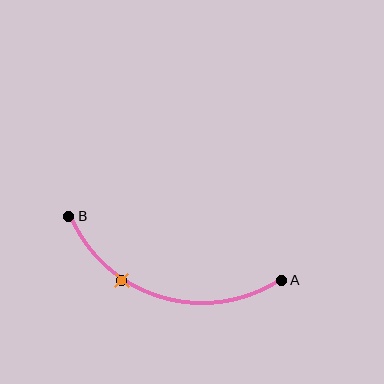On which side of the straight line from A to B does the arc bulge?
The arc bulges below the straight line connecting A and B.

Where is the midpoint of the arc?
The arc midpoint is the point on the curve farthest from the straight line joining A and B. It sits below that line.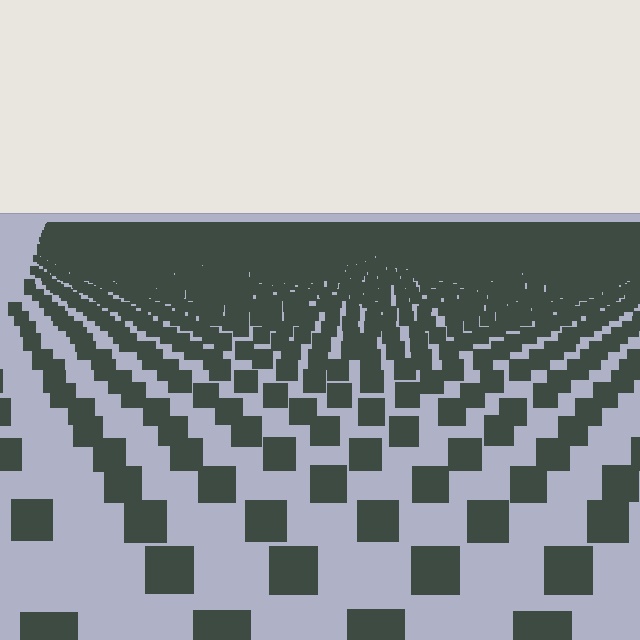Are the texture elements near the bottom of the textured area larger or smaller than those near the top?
Larger. Near the bottom, elements are closer to the viewer and appear at a bigger on-screen size.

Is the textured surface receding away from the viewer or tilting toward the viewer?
The surface is receding away from the viewer. Texture elements get smaller and denser toward the top.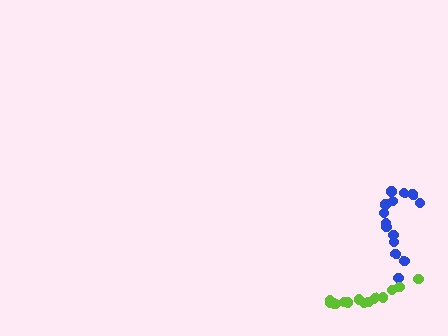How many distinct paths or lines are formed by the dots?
There are 2 distinct paths.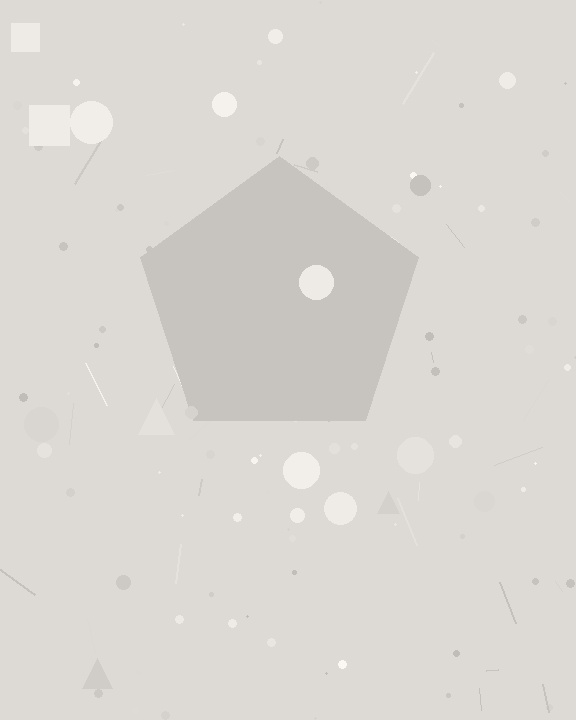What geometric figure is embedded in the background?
A pentagon is embedded in the background.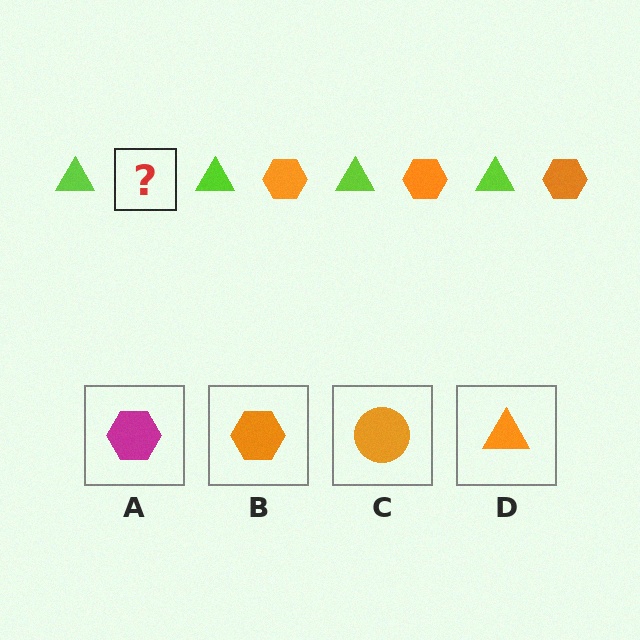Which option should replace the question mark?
Option B.